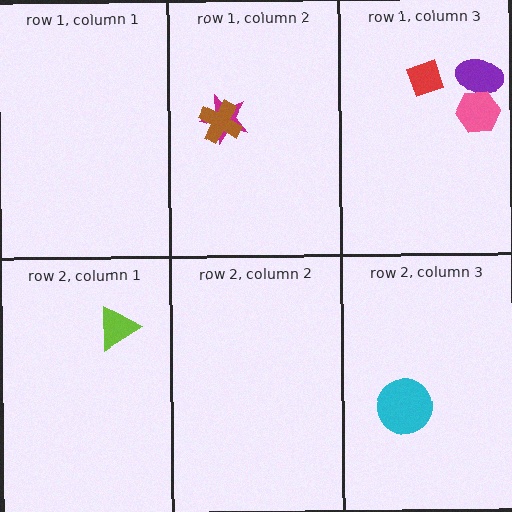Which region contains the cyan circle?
The row 2, column 3 region.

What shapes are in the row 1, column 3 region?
The red diamond, the purple ellipse, the pink hexagon.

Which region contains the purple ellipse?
The row 1, column 3 region.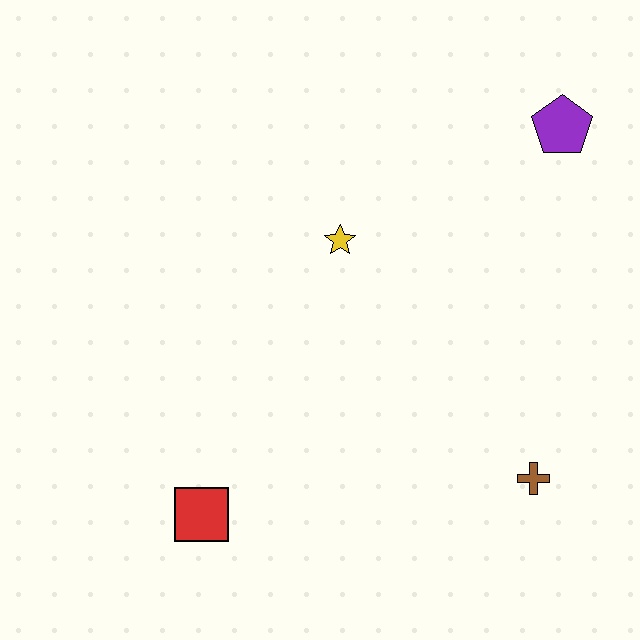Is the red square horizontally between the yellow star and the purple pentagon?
No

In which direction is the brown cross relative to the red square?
The brown cross is to the right of the red square.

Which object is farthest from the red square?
The purple pentagon is farthest from the red square.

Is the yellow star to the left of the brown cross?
Yes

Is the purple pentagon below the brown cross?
No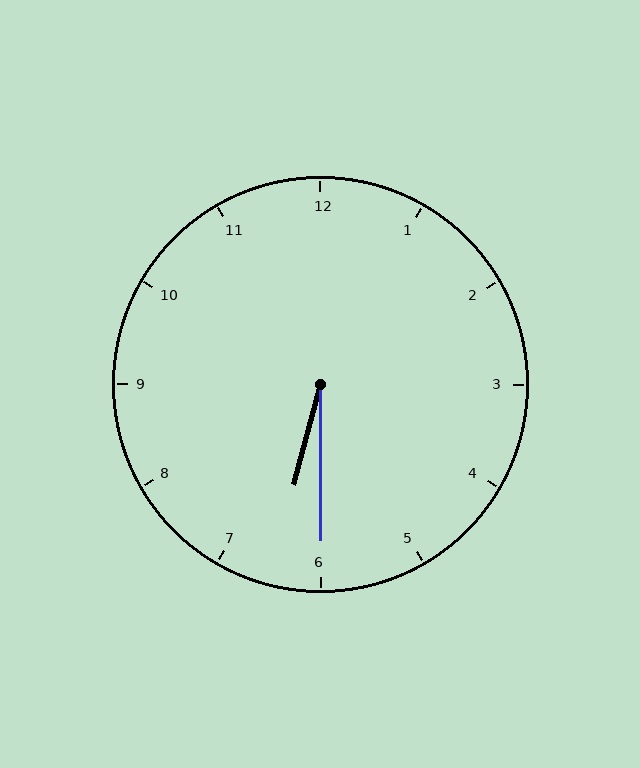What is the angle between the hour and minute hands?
Approximately 15 degrees.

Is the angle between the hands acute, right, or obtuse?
It is acute.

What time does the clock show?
6:30.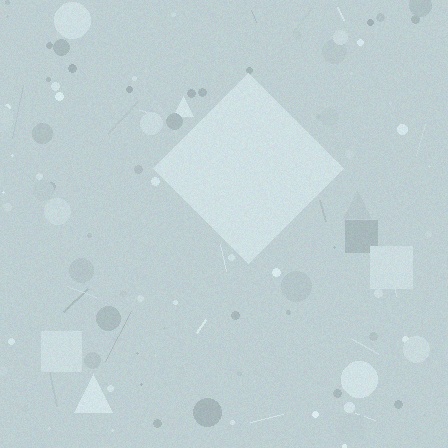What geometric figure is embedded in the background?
A diamond is embedded in the background.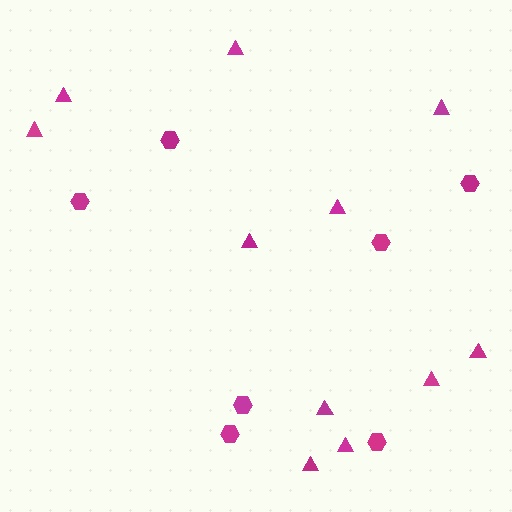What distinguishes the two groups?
There are 2 groups: one group of triangles (11) and one group of hexagons (7).